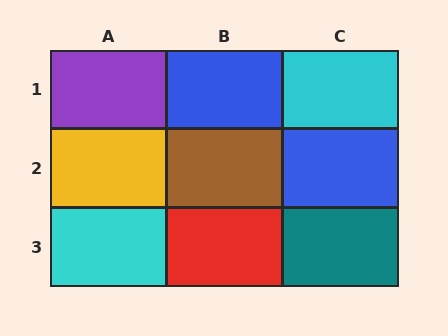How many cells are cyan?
2 cells are cyan.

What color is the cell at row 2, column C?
Blue.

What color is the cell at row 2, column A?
Yellow.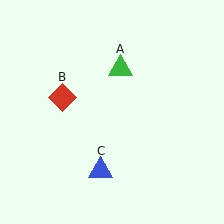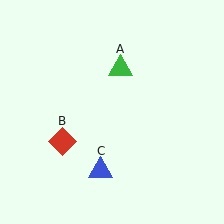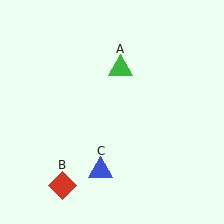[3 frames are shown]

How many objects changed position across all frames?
1 object changed position: red diamond (object B).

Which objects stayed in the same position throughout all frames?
Green triangle (object A) and blue triangle (object C) remained stationary.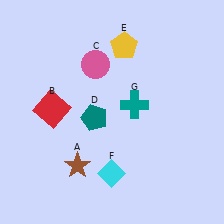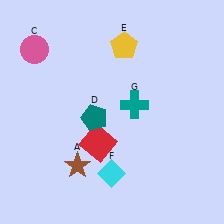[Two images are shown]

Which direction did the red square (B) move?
The red square (B) moved right.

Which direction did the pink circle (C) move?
The pink circle (C) moved left.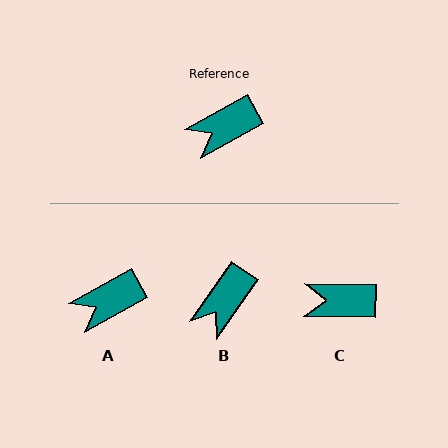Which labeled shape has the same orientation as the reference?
A.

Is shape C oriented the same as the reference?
No, it is off by about 30 degrees.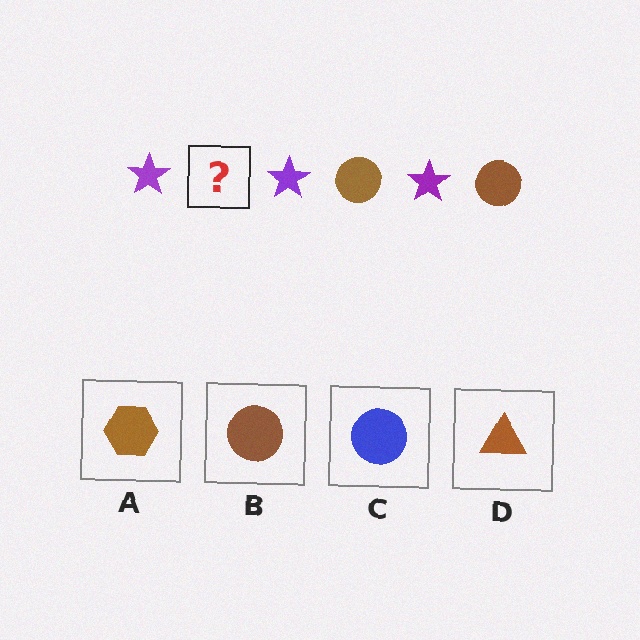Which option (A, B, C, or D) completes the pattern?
B.